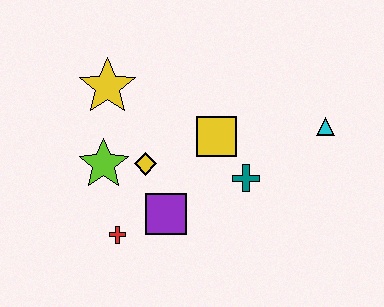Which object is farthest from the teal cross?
The yellow star is farthest from the teal cross.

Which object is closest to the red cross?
The purple square is closest to the red cross.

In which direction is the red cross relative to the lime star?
The red cross is below the lime star.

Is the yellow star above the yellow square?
Yes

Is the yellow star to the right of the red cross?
No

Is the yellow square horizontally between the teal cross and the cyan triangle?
No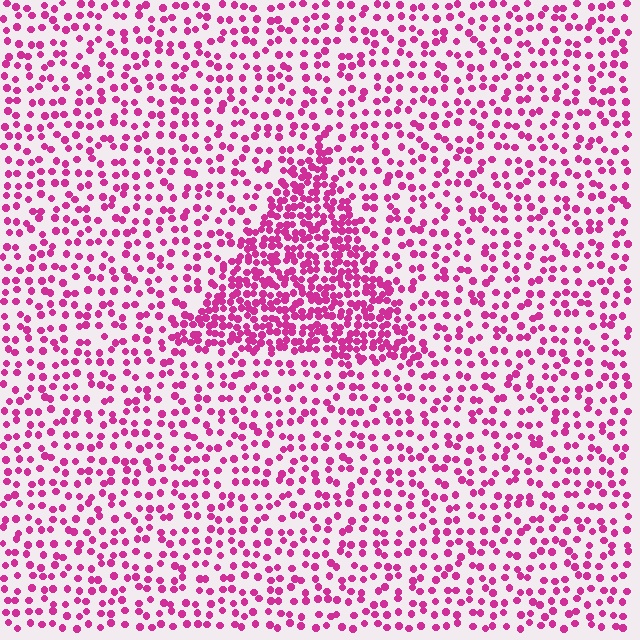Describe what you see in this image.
The image contains small magenta elements arranged at two different densities. A triangle-shaped region is visible where the elements are more densely packed than the surrounding area.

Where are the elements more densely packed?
The elements are more densely packed inside the triangle boundary.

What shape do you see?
I see a triangle.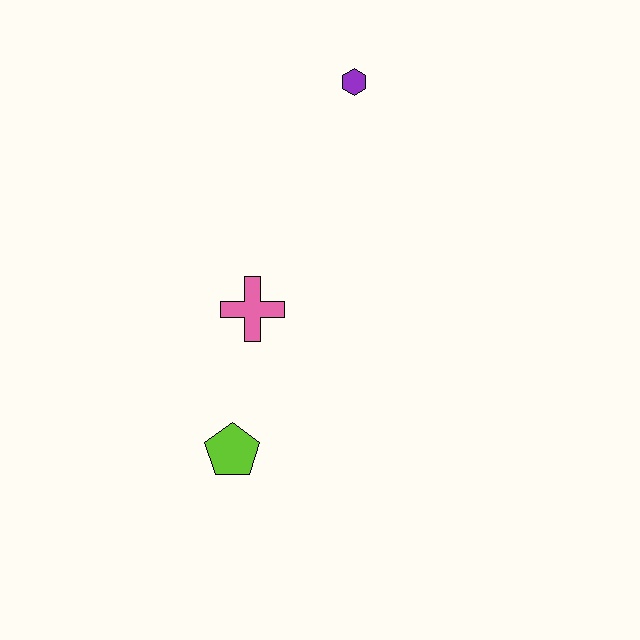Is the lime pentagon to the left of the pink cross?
Yes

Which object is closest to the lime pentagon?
The pink cross is closest to the lime pentagon.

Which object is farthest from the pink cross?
The purple hexagon is farthest from the pink cross.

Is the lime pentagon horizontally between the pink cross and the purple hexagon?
No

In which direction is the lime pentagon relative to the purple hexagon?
The lime pentagon is below the purple hexagon.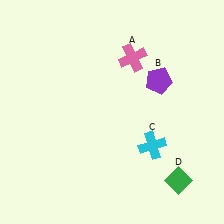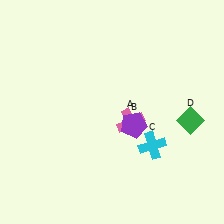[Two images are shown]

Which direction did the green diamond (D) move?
The green diamond (D) moved up.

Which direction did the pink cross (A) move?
The pink cross (A) moved down.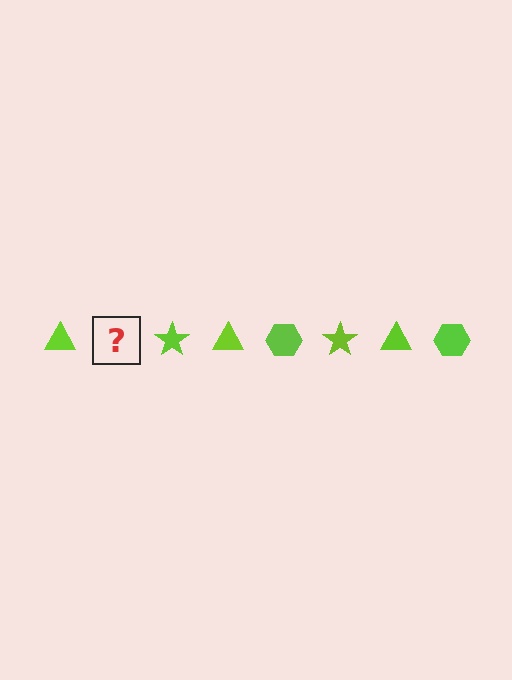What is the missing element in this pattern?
The missing element is a lime hexagon.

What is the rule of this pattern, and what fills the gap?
The rule is that the pattern cycles through triangle, hexagon, star shapes in lime. The gap should be filled with a lime hexagon.